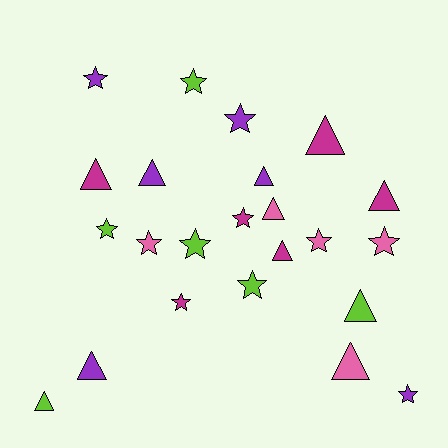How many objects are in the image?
There are 23 objects.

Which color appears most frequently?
Magenta, with 6 objects.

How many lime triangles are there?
There are 2 lime triangles.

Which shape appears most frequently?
Star, with 12 objects.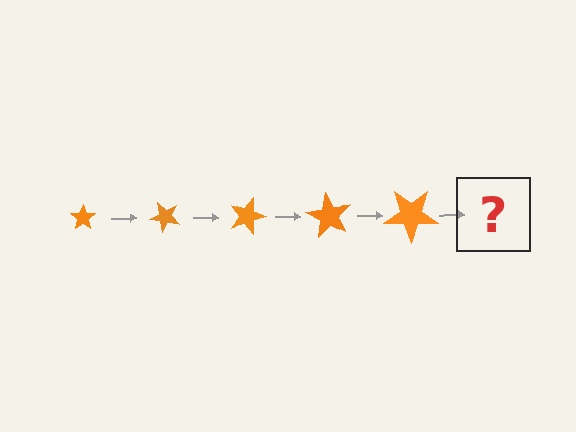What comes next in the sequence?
The next element should be a star, larger than the previous one and rotated 225 degrees from the start.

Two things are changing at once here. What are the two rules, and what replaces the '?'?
The two rules are that the star grows larger each step and it rotates 45 degrees each step. The '?' should be a star, larger than the previous one and rotated 225 degrees from the start.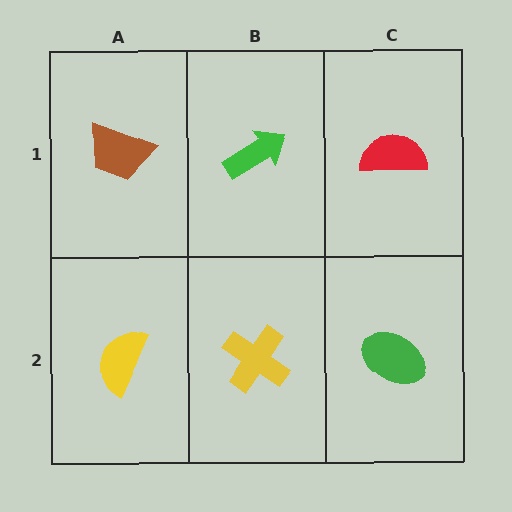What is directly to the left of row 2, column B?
A yellow semicircle.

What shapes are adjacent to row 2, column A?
A brown trapezoid (row 1, column A), a yellow cross (row 2, column B).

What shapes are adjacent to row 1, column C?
A green ellipse (row 2, column C), a green arrow (row 1, column B).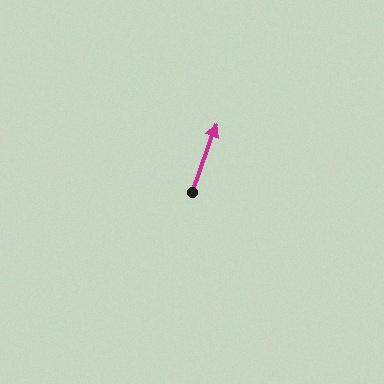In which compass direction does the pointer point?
North.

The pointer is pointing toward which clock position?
Roughly 1 o'clock.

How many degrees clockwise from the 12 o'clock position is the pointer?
Approximately 19 degrees.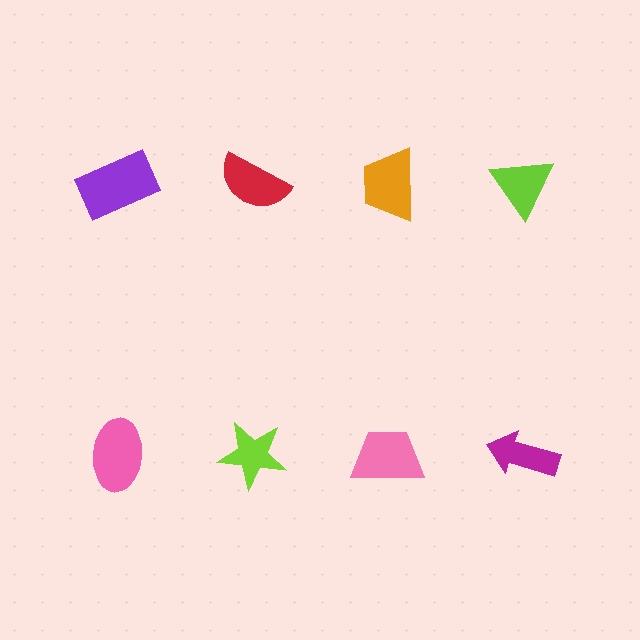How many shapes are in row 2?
4 shapes.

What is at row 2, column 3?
A pink trapezoid.